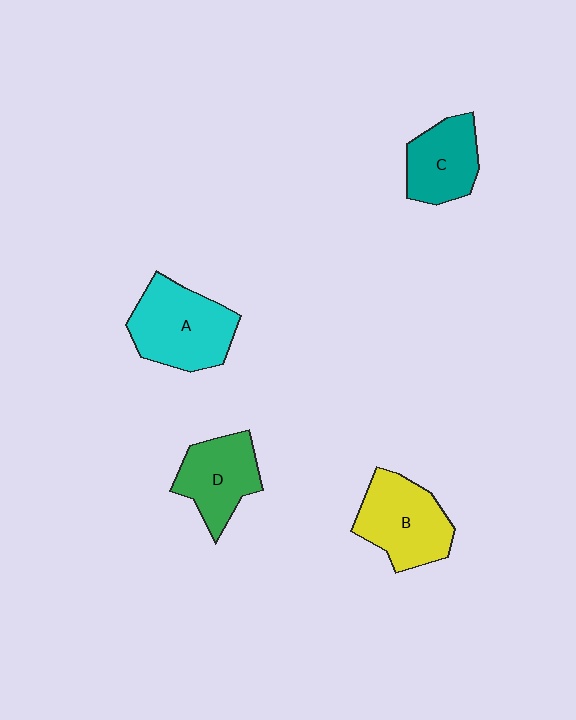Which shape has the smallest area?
Shape C (teal).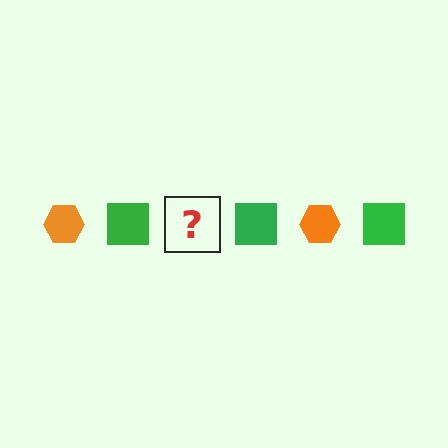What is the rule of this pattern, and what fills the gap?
The rule is that the pattern alternates between orange hexagon and green square. The gap should be filled with an orange hexagon.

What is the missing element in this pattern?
The missing element is an orange hexagon.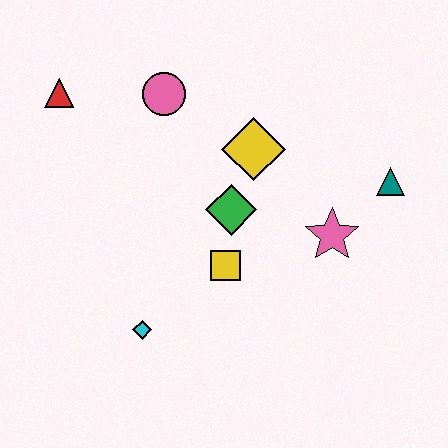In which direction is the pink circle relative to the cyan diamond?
The pink circle is above the cyan diamond.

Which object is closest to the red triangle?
The pink circle is closest to the red triangle.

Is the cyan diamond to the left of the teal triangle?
Yes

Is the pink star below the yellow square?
No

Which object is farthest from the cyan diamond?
The teal triangle is farthest from the cyan diamond.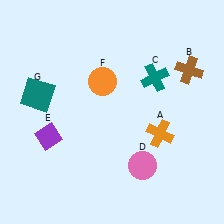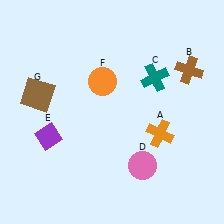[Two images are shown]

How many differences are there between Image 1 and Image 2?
There is 1 difference between the two images.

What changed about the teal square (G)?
In Image 1, G is teal. In Image 2, it changed to brown.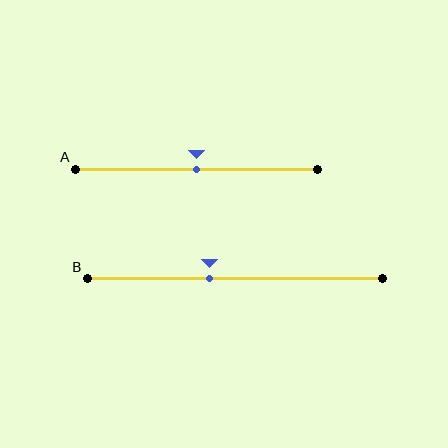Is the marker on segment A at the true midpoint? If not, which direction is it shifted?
Yes, the marker on segment A is at the true midpoint.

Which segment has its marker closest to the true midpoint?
Segment A has its marker closest to the true midpoint.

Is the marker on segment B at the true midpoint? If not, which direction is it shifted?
No, the marker on segment B is shifted to the left by about 9% of the segment length.